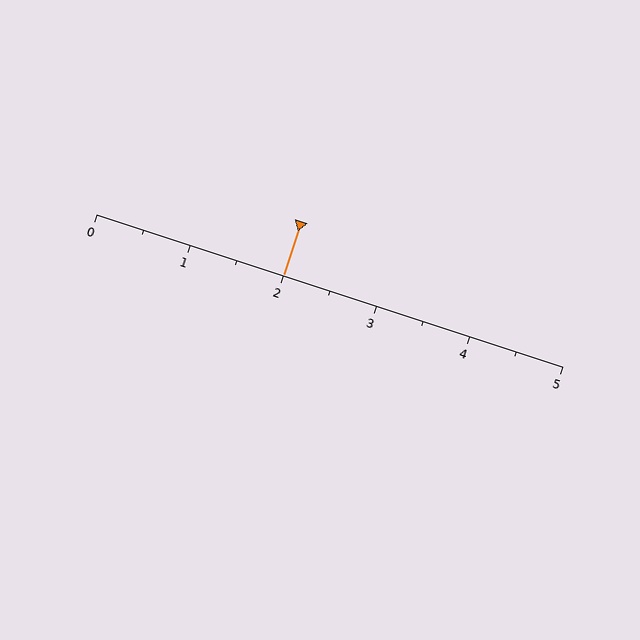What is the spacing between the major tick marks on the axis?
The major ticks are spaced 1 apart.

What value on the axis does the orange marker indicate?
The marker indicates approximately 2.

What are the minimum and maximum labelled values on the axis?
The axis runs from 0 to 5.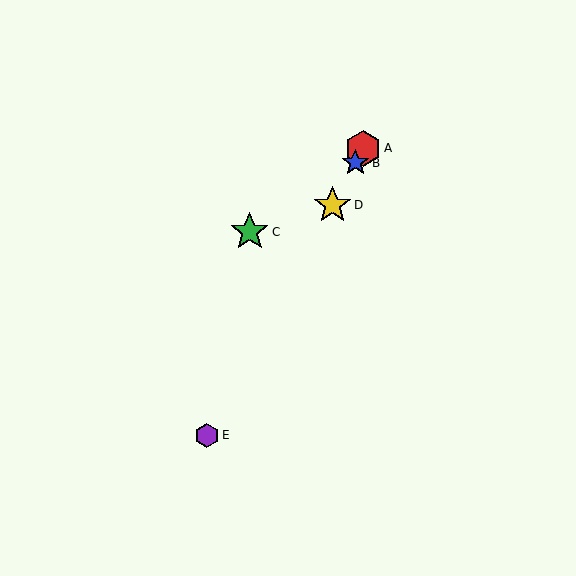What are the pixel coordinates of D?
Object D is at (332, 205).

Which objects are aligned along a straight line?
Objects A, B, D, E are aligned along a straight line.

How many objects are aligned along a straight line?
4 objects (A, B, D, E) are aligned along a straight line.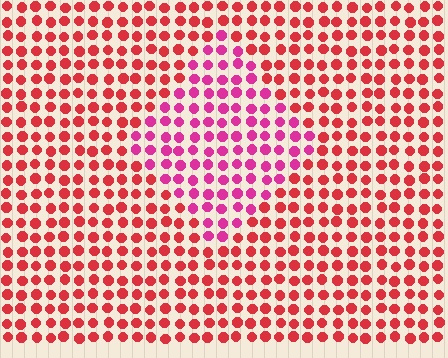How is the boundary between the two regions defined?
The boundary is defined purely by a slight shift in hue (about 34 degrees). Spacing, size, and orientation are identical on both sides.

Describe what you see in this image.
The image is filled with small red elements in a uniform arrangement. A diamond-shaped region is visible where the elements are tinted to a slightly different hue, forming a subtle color boundary.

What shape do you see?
I see a diamond.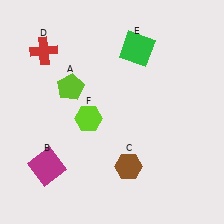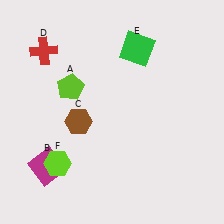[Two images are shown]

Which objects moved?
The objects that moved are: the brown hexagon (C), the lime hexagon (F).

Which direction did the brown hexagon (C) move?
The brown hexagon (C) moved left.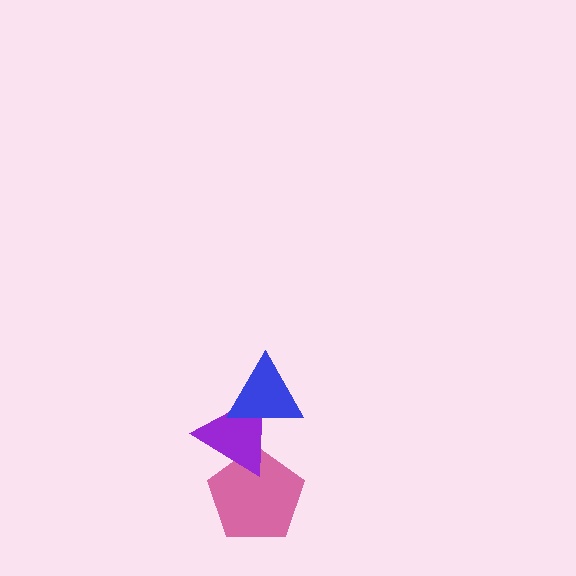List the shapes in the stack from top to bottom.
From top to bottom: the blue triangle, the purple triangle, the pink pentagon.